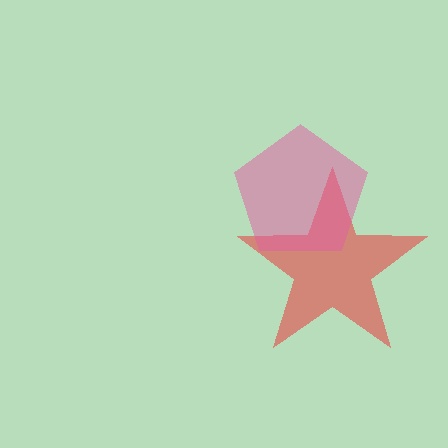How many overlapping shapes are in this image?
There are 2 overlapping shapes in the image.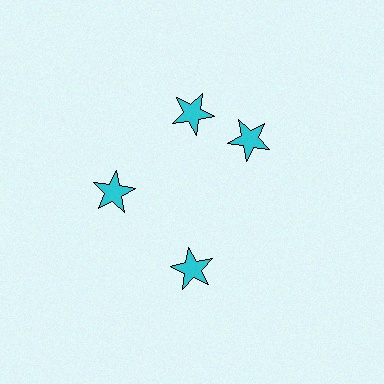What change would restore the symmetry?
The symmetry would be restored by rotating it back into even spacing with its neighbors so that all 4 stars sit at equal angles and equal distance from the center.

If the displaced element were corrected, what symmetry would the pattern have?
It would have 4-fold rotational symmetry — the pattern would map onto itself every 90 degrees.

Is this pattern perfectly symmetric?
No. The 4 cyan stars are arranged in a ring, but one element near the 3 o'clock position is rotated out of alignment along the ring, breaking the 4-fold rotational symmetry.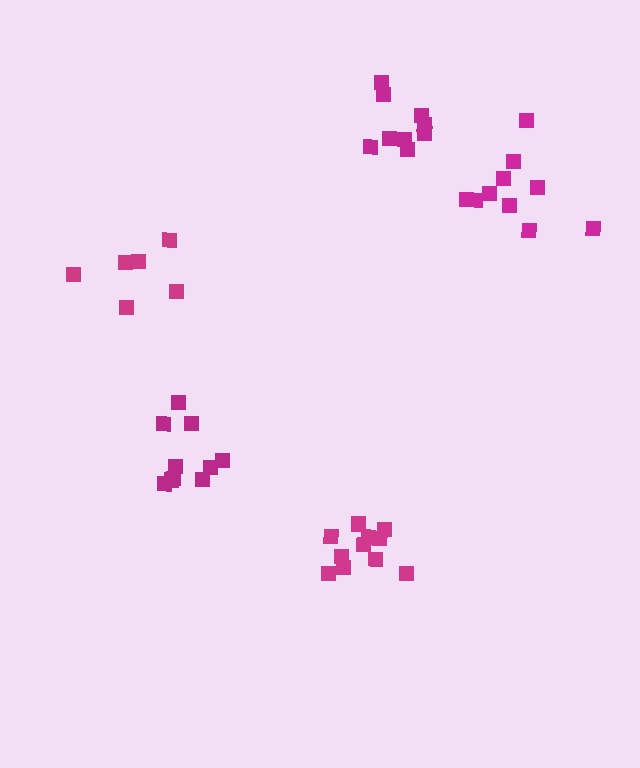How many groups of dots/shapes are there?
There are 5 groups.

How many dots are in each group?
Group 1: 10 dots, Group 2: 10 dots, Group 3: 12 dots, Group 4: 9 dots, Group 5: 6 dots (47 total).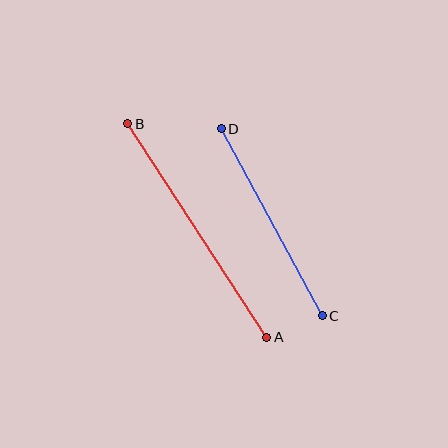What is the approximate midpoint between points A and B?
The midpoint is at approximately (197, 230) pixels.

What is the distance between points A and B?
The distance is approximately 255 pixels.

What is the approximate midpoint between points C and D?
The midpoint is at approximately (272, 222) pixels.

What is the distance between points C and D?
The distance is approximately 212 pixels.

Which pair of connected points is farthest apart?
Points A and B are farthest apart.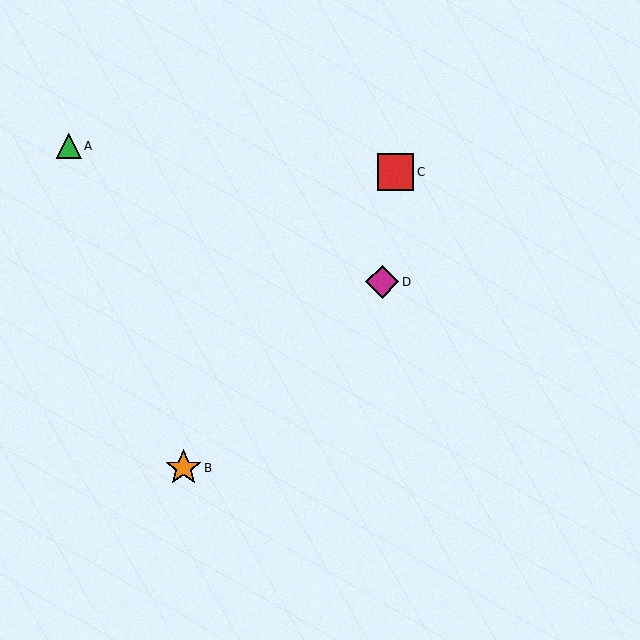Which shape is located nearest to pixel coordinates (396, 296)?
The magenta diamond (labeled D) at (382, 282) is nearest to that location.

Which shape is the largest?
The red square (labeled C) is the largest.